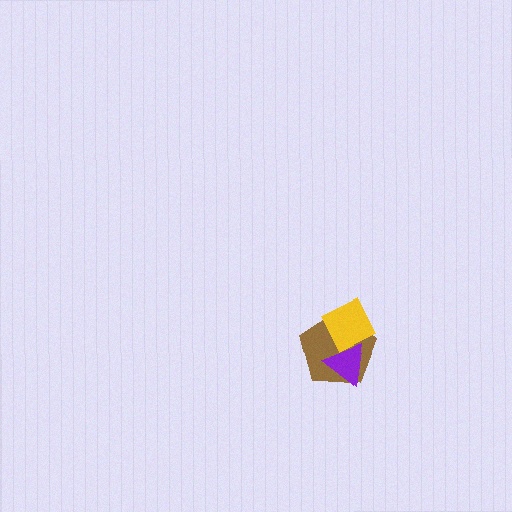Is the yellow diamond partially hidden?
Yes, it is partially covered by another shape.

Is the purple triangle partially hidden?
No, no other shape covers it.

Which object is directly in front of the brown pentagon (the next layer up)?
The yellow diamond is directly in front of the brown pentagon.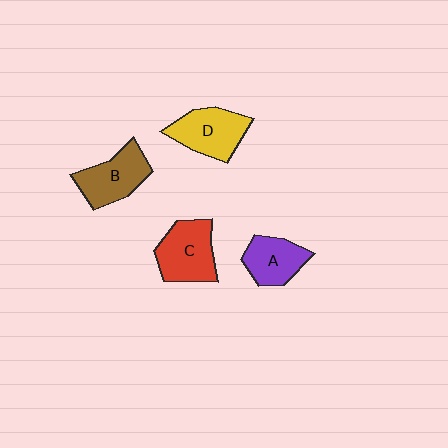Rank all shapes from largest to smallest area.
From largest to smallest: C (red), D (yellow), B (brown), A (purple).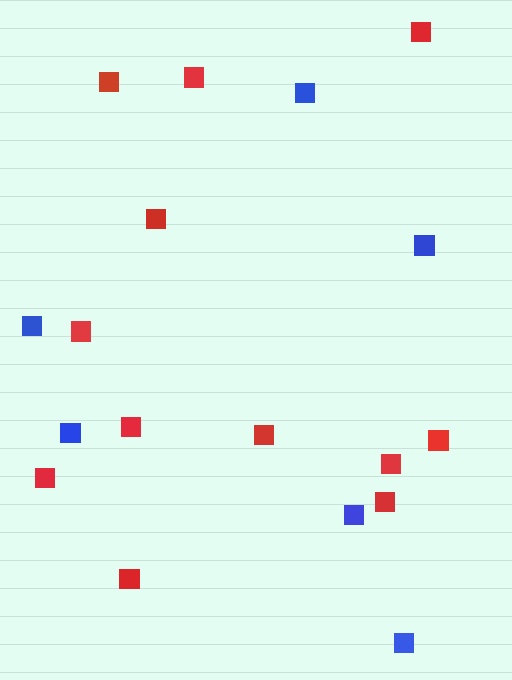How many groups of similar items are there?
There are 2 groups: one group of red squares (12) and one group of blue squares (6).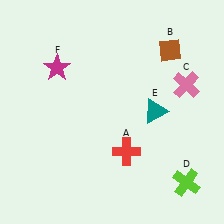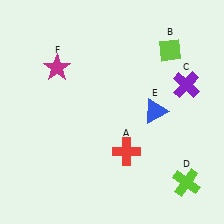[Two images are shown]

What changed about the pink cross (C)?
In Image 1, C is pink. In Image 2, it changed to purple.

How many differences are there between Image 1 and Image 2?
There are 3 differences between the two images.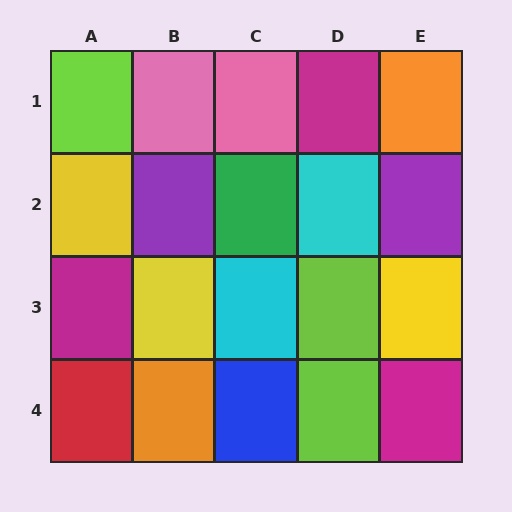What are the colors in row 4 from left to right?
Red, orange, blue, lime, magenta.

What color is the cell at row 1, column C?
Pink.